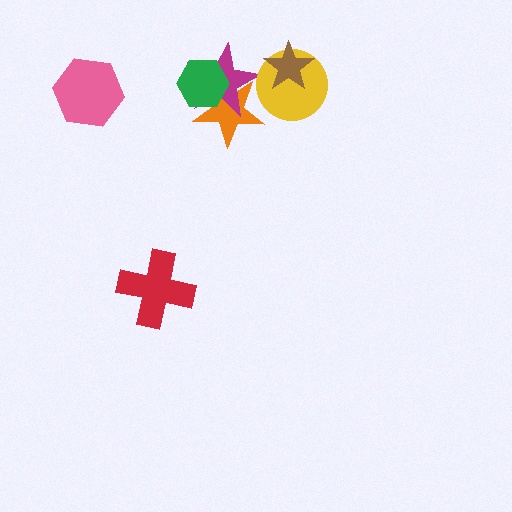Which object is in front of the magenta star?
The green hexagon is in front of the magenta star.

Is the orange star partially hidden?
Yes, it is partially covered by another shape.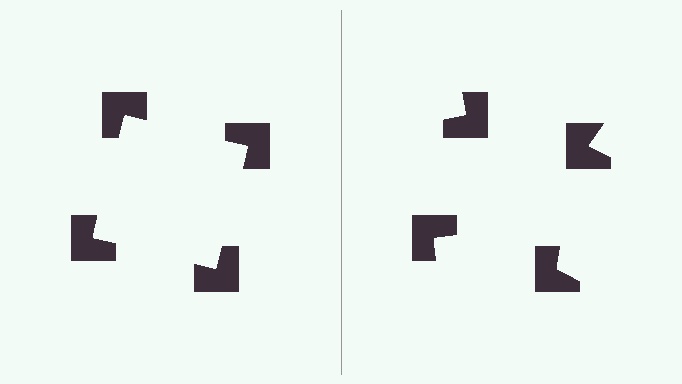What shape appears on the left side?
An illusory square.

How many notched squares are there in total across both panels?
8 — 4 on each side.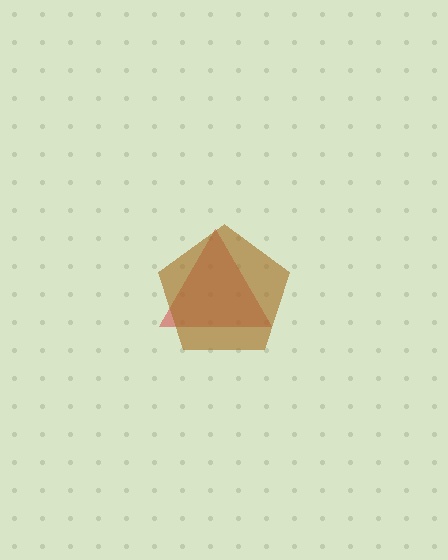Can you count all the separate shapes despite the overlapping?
Yes, there are 2 separate shapes.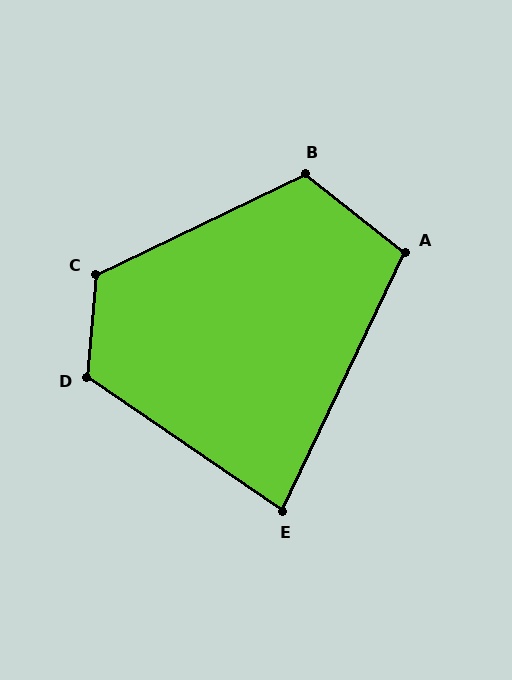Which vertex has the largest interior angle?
C, at approximately 121 degrees.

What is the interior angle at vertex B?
Approximately 116 degrees (obtuse).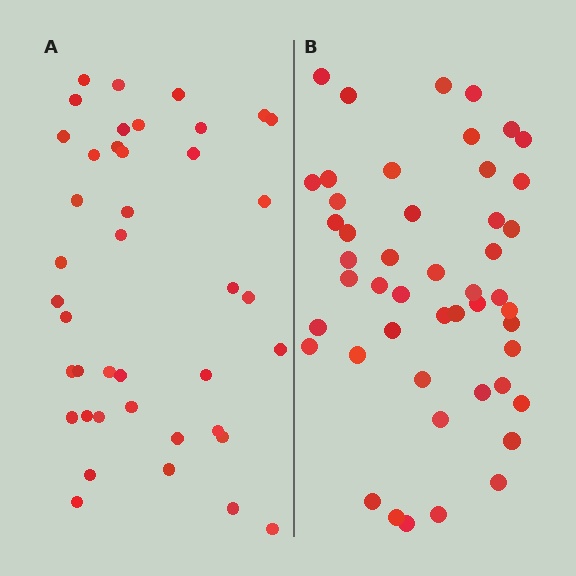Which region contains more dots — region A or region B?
Region B (the right region) has more dots.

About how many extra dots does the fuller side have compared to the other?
Region B has roughly 8 or so more dots than region A.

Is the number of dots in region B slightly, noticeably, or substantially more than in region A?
Region B has only slightly more — the two regions are fairly close. The ratio is roughly 1.2 to 1.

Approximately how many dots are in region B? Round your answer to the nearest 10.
About 50 dots. (The exact count is 48, which rounds to 50.)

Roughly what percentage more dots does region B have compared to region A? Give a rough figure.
About 15% more.